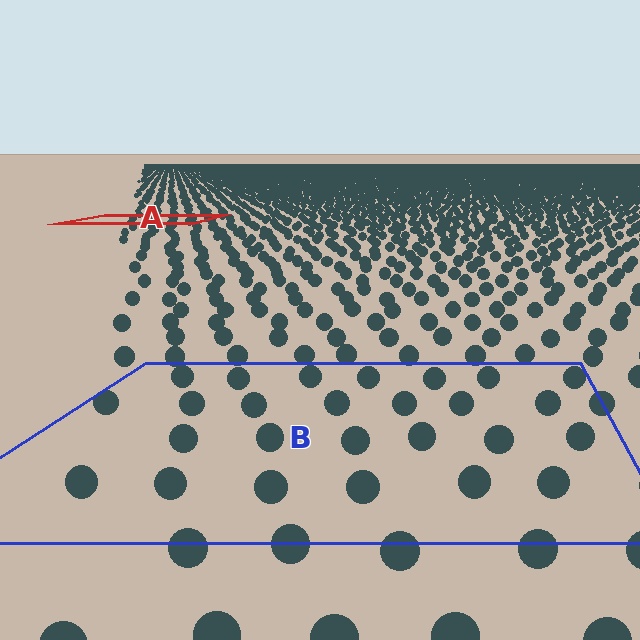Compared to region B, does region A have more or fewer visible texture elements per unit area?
Region A has more texture elements per unit area — they are packed more densely because it is farther away.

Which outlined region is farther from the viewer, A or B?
Region A is farther from the viewer — the texture elements inside it appear smaller and more densely packed.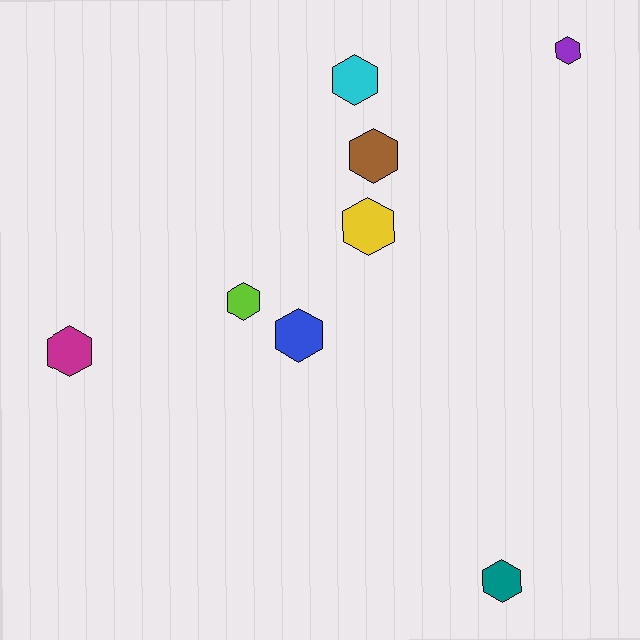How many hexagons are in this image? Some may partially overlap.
There are 8 hexagons.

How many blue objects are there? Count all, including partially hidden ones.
There is 1 blue object.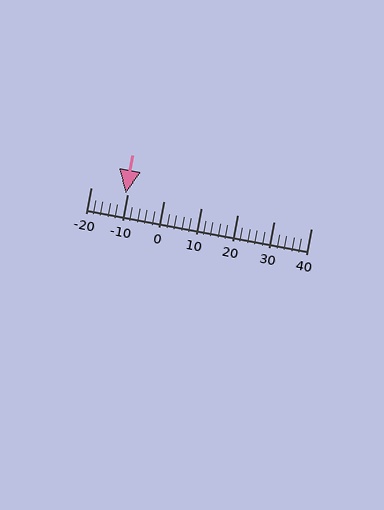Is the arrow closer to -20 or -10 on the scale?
The arrow is closer to -10.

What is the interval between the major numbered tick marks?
The major tick marks are spaced 10 units apart.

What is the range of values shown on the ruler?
The ruler shows values from -20 to 40.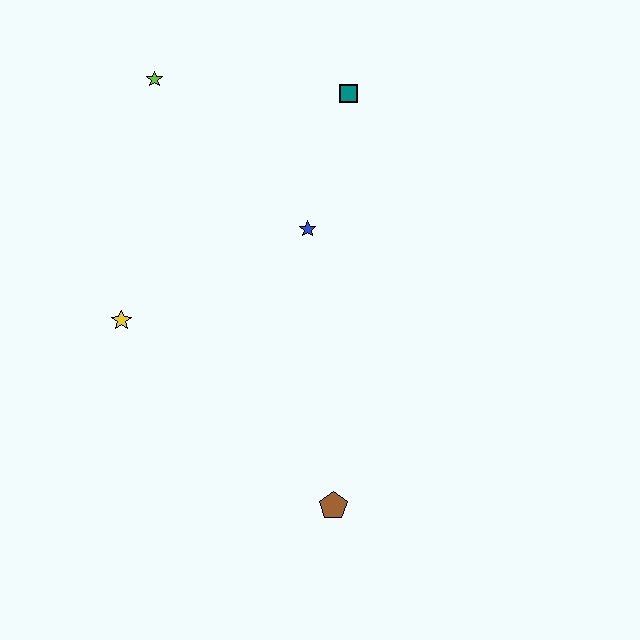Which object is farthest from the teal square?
The brown pentagon is farthest from the teal square.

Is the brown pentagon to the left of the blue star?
No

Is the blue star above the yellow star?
Yes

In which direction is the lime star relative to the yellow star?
The lime star is above the yellow star.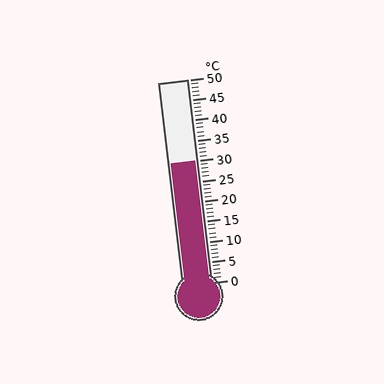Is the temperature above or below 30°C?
The temperature is at 30°C.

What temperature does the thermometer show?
The thermometer shows approximately 30°C.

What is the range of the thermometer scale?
The thermometer scale ranges from 0°C to 50°C.